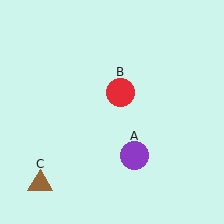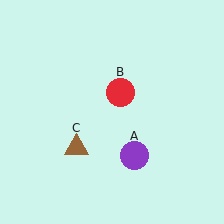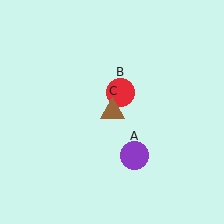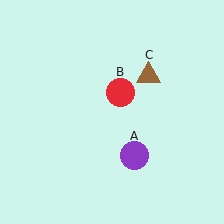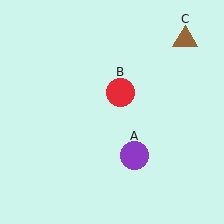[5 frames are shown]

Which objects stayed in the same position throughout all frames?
Purple circle (object A) and red circle (object B) remained stationary.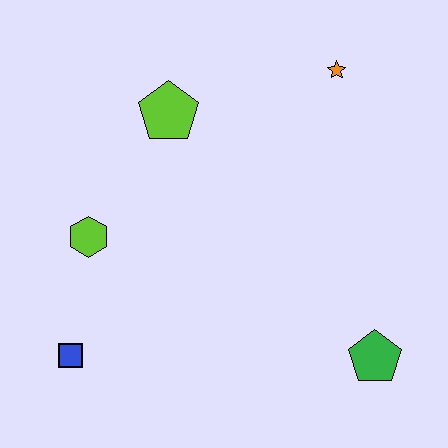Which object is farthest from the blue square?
The orange star is farthest from the blue square.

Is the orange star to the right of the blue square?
Yes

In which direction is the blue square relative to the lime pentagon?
The blue square is below the lime pentagon.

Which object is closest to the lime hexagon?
The blue square is closest to the lime hexagon.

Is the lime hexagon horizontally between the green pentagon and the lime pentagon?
No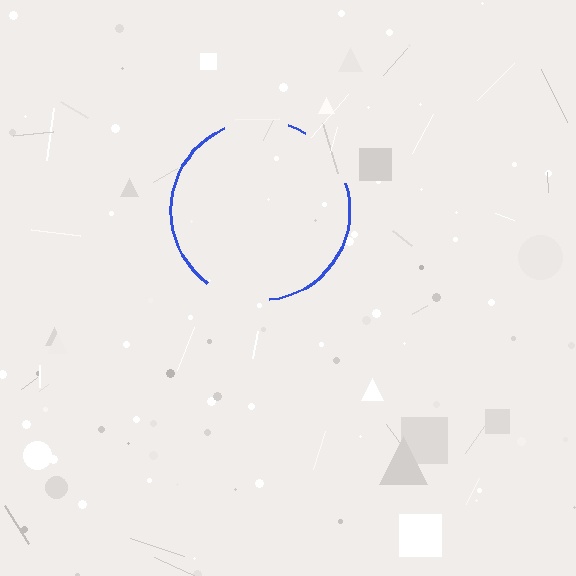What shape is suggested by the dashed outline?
The dashed outline suggests a circle.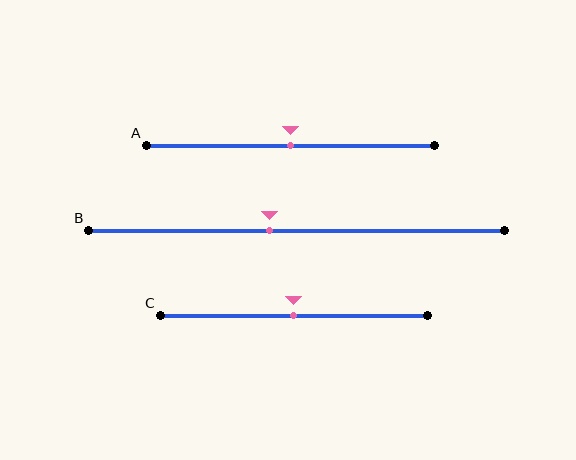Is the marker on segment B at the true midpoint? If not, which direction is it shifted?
No, the marker on segment B is shifted to the left by about 7% of the segment length.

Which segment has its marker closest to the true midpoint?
Segment A has its marker closest to the true midpoint.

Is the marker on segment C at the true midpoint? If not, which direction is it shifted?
Yes, the marker on segment C is at the true midpoint.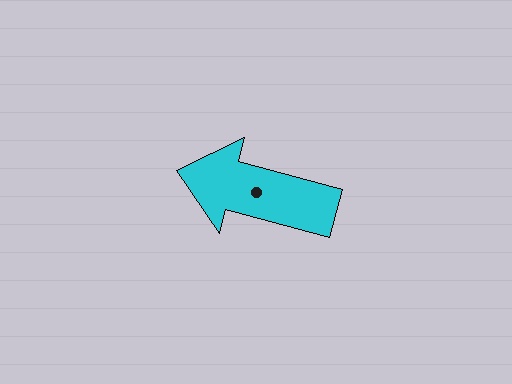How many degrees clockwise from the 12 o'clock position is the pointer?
Approximately 285 degrees.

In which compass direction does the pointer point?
West.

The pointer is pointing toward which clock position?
Roughly 9 o'clock.